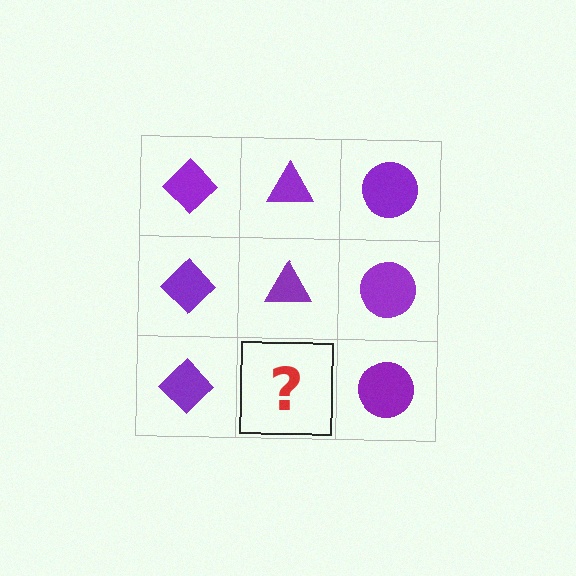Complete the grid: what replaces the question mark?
The question mark should be replaced with a purple triangle.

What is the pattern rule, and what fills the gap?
The rule is that each column has a consistent shape. The gap should be filled with a purple triangle.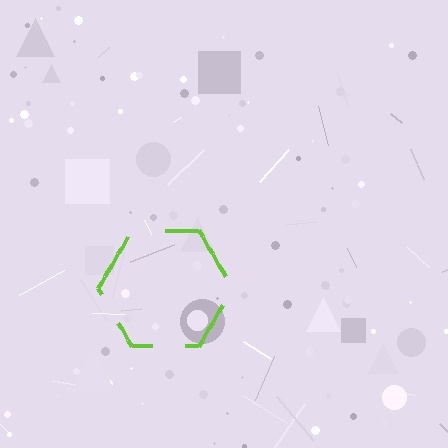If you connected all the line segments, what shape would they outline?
They would outline a hexagon.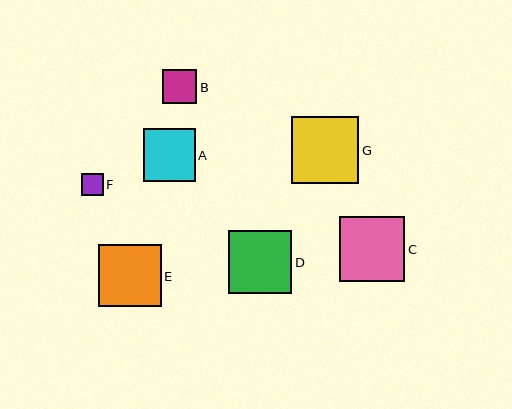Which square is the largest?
Square G is the largest with a size of approximately 68 pixels.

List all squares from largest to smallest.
From largest to smallest: G, C, D, E, A, B, F.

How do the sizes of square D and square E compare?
Square D and square E are approximately the same size.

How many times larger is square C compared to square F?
Square C is approximately 3.0 times the size of square F.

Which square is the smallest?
Square F is the smallest with a size of approximately 22 pixels.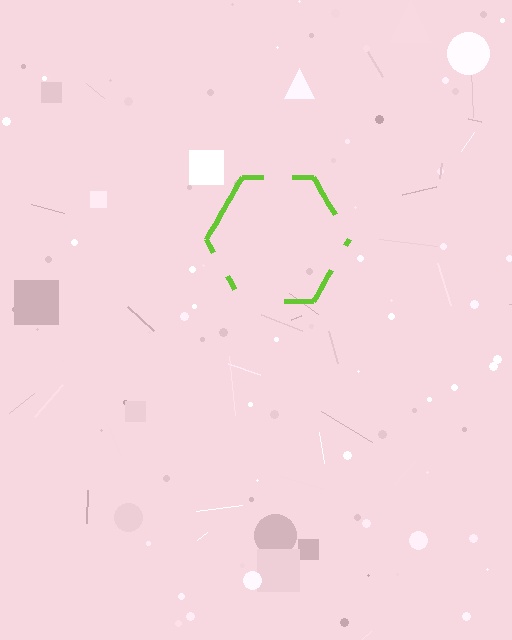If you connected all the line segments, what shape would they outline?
They would outline a hexagon.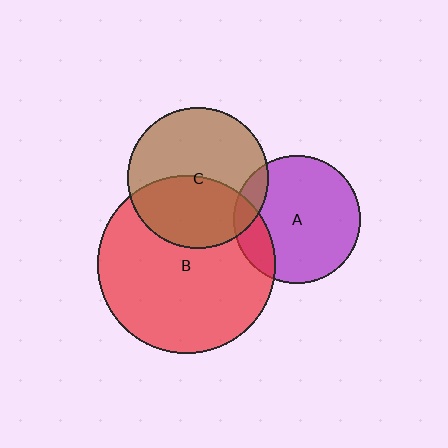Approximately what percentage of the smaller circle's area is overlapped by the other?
Approximately 40%.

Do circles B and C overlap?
Yes.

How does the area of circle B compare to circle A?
Approximately 2.0 times.